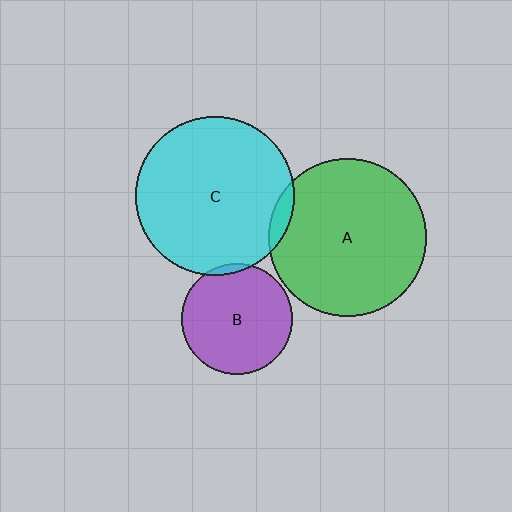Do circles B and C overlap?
Yes.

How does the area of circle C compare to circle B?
Approximately 2.1 times.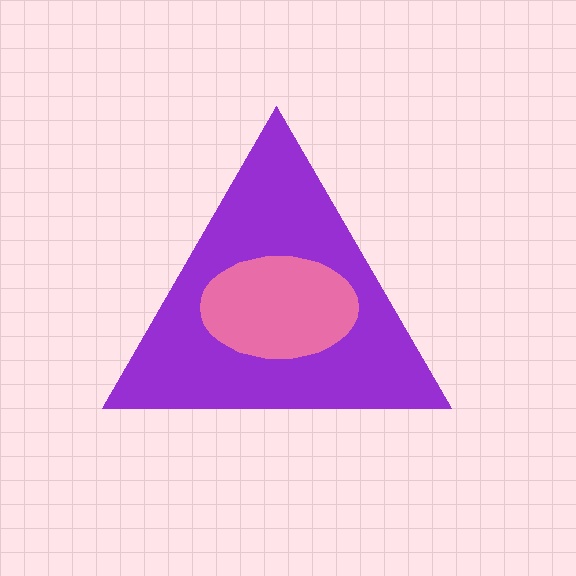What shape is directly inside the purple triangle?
The pink ellipse.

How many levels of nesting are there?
2.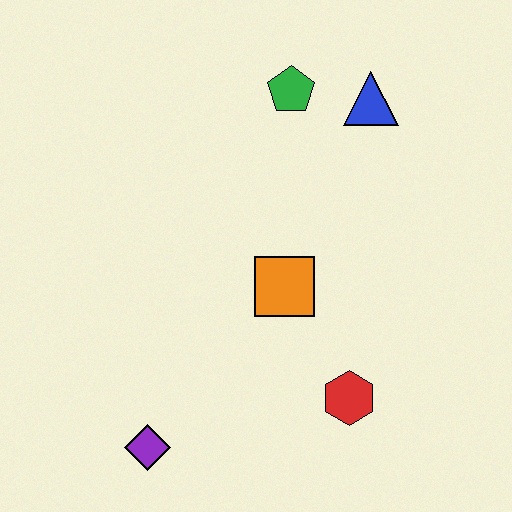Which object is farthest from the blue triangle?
The purple diamond is farthest from the blue triangle.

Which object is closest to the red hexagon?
The orange square is closest to the red hexagon.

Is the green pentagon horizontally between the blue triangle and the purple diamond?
Yes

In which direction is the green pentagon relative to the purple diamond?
The green pentagon is above the purple diamond.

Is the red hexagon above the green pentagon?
No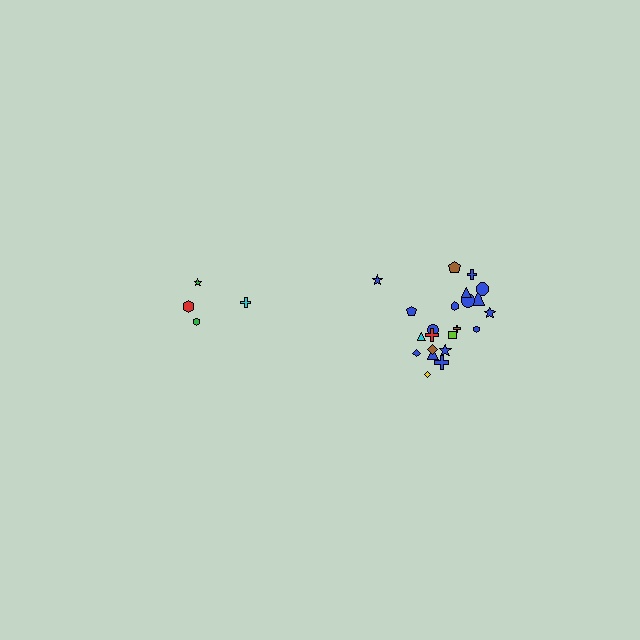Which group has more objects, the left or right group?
The right group.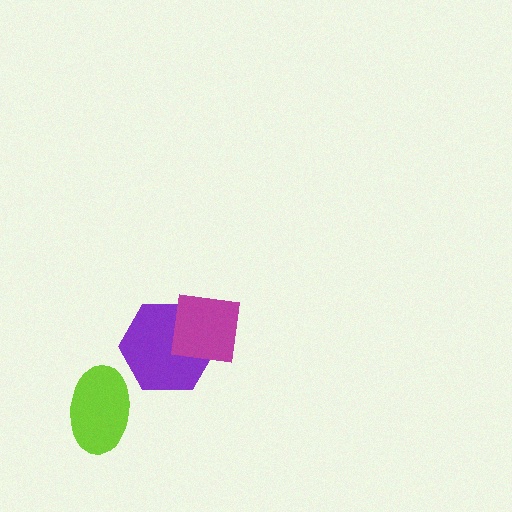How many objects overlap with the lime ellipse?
0 objects overlap with the lime ellipse.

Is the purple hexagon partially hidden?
Yes, it is partially covered by another shape.